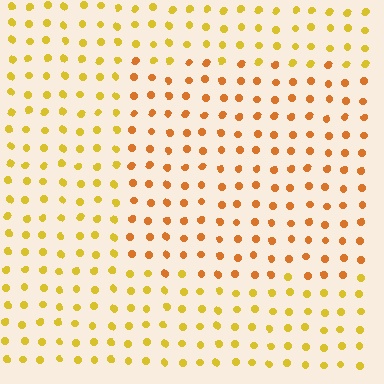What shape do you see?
I see a rectangle.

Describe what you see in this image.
The image is filled with small yellow elements in a uniform arrangement. A rectangle-shaped region is visible where the elements are tinted to a slightly different hue, forming a subtle color boundary.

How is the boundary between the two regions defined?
The boundary is defined purely by a slight shift in hue (about 27 degrees). Spacing, size, and orientation are identical on both sides.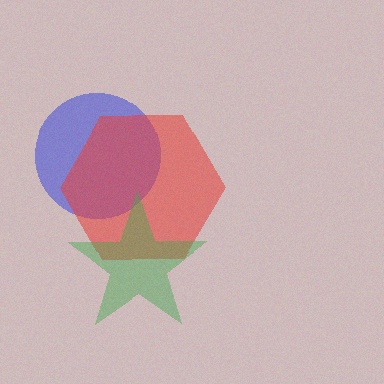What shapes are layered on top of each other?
The layered shapes are: a blue circle, a red hexagon, a green star.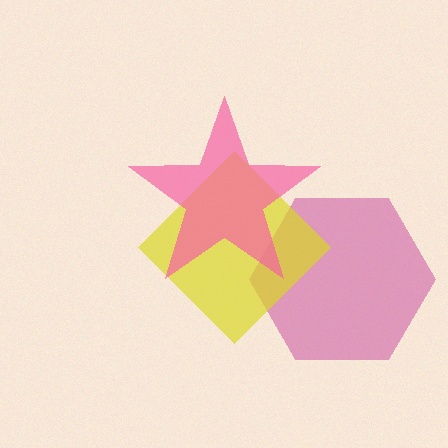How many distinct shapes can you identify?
There are 3 distinct shapes: a magenta hexagon, a yellow diamond, a pink star.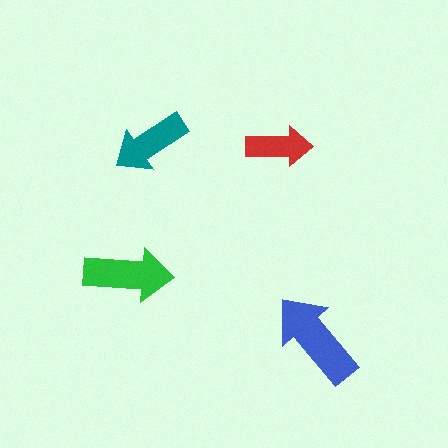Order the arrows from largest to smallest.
the blue one, the green one, the teal one, the red one.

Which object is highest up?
The teal arrow is topmost.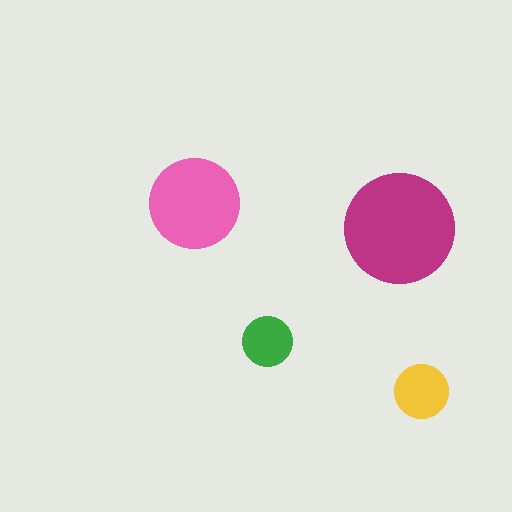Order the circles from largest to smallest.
the magenta one, the pink one, the yellow one, the green one.